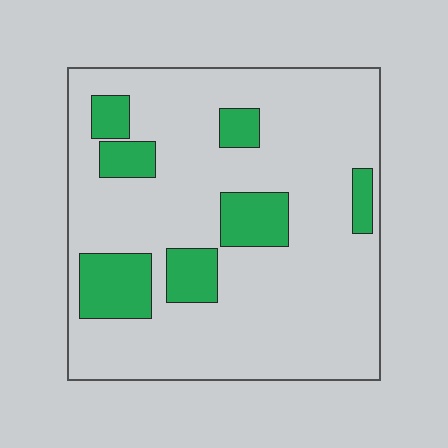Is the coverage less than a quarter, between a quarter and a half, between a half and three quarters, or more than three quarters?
Less than a quarter.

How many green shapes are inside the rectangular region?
7.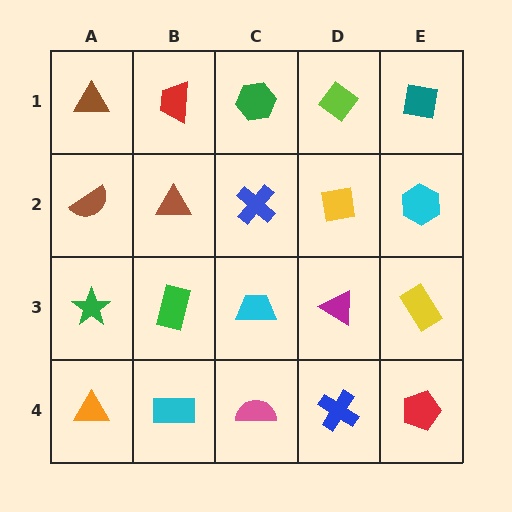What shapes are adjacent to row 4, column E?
A yellow rectangle (row 3, column E), a blue cross (row 4, column D).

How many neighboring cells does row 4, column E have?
2.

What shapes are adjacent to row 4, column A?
A green star (row 3, column A), a cyan rectangle (row 4, column B).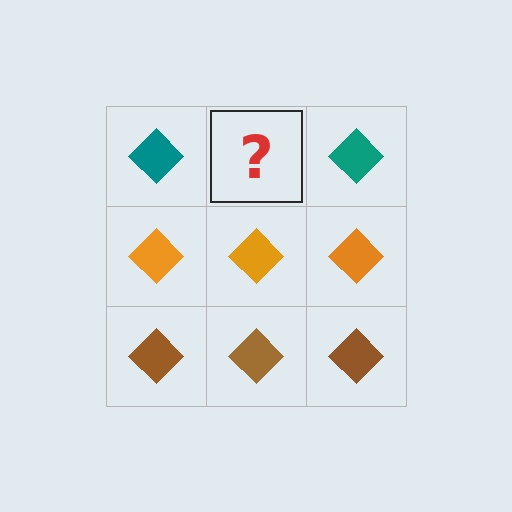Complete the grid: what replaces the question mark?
The question mark should be replaced with a teal diamond.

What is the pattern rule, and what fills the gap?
The rule is that each row has a consistent color. The gap should be filled with a teal diamond.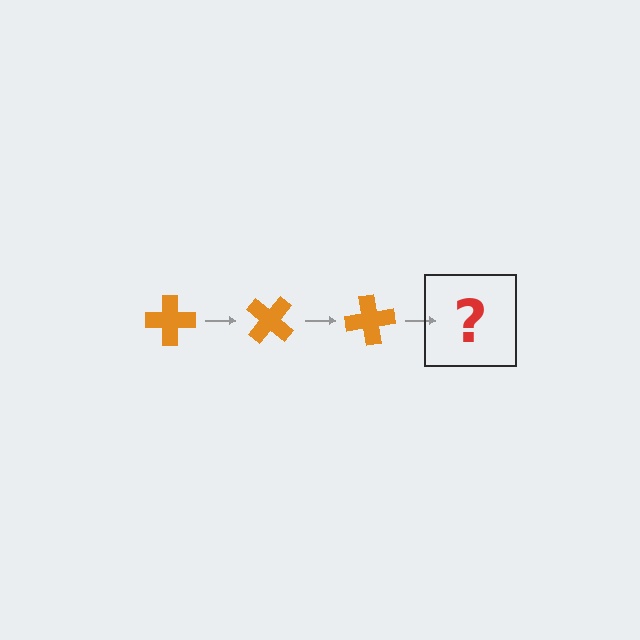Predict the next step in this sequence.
The next step is an orange cross rotated 120 degrees.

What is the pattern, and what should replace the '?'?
The pattern is that the cross rotates 40 degrees each step. The '?' should be an orange cross rotated 120 degrees.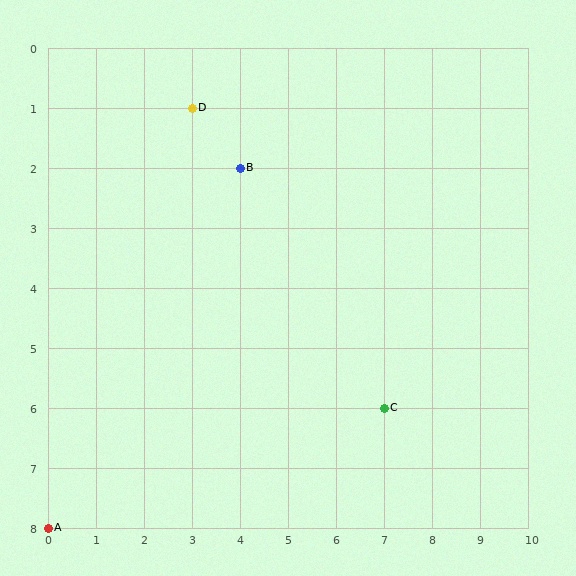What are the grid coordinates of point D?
Point D is at grid coordinates (3, 1).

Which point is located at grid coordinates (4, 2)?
Point B is at (4, 2).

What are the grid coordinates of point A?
Point A is at grid coordinates (0, 8).